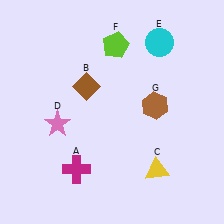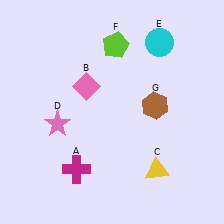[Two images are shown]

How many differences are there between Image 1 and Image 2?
There is 1 difference between the two images.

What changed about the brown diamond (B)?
In Image 1, B is brown. In Image 2, it changed to pink.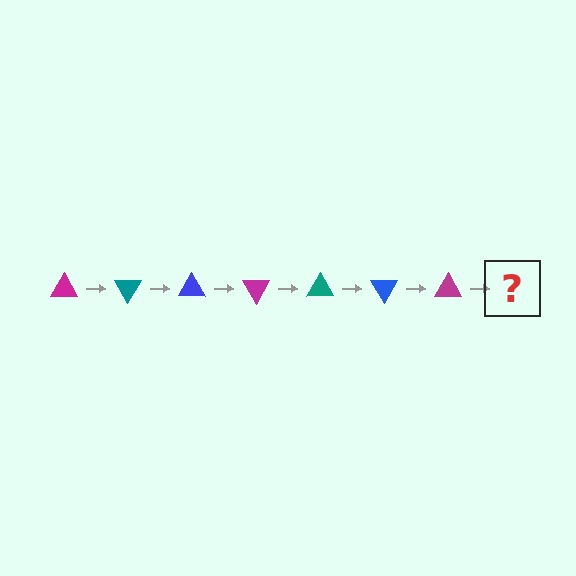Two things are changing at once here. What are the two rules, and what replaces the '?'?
The two rules are that it rotates 60 degrees each step and the color cycles through magenta, teal, and blue. The '?' should be a teal triangle, rotated 420 degrees from the start.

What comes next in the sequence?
The next element should be a teal triangle, rotated 420 degrees from the start.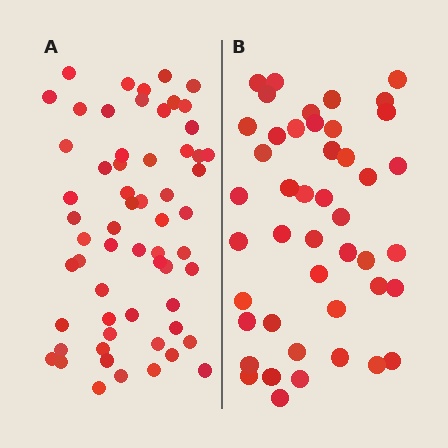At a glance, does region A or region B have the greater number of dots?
Region A (the left region) has more dots.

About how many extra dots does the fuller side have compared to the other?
Region A has approximately 15 more dots than region B.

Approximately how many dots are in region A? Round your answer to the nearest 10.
About 60 dots.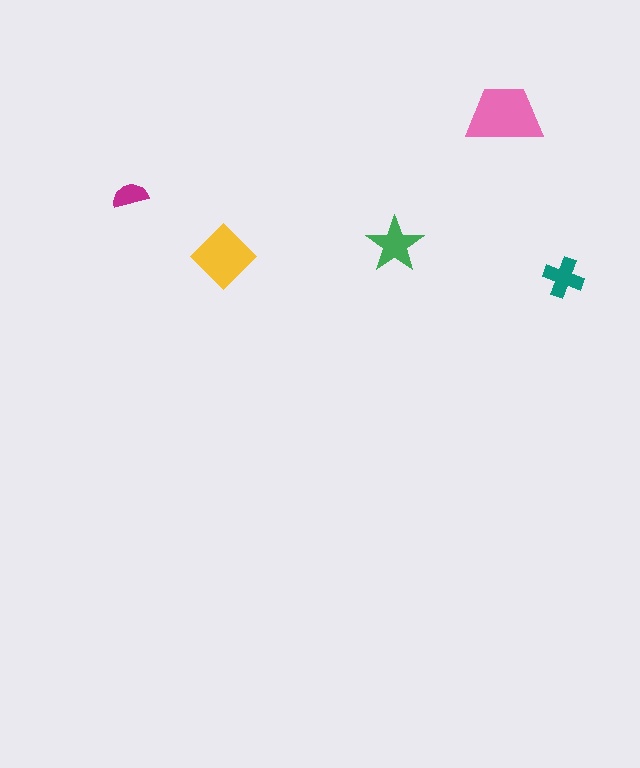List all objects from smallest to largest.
The magenta semicircle, the teal cross, the green star, the yellow diamond, the pink trapezoid.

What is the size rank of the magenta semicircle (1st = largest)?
5th.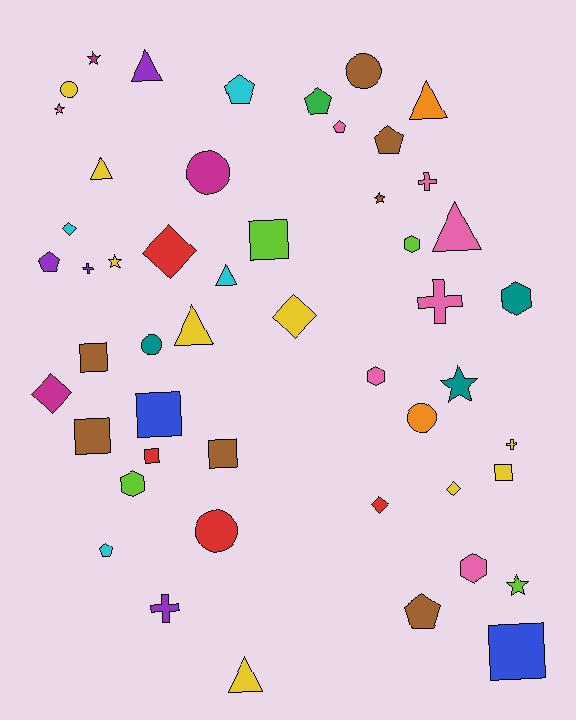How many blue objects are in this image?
There are 2 blue objects.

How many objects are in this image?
There are 50 objects.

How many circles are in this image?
There are 6 circles.